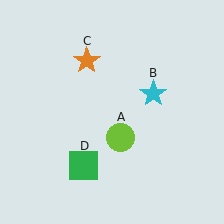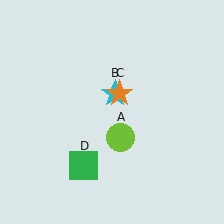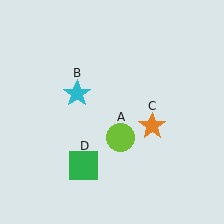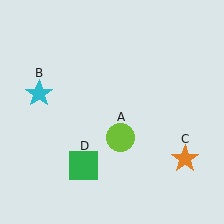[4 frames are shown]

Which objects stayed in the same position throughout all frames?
Lime circle (object A) and green square (object D) remained stationary.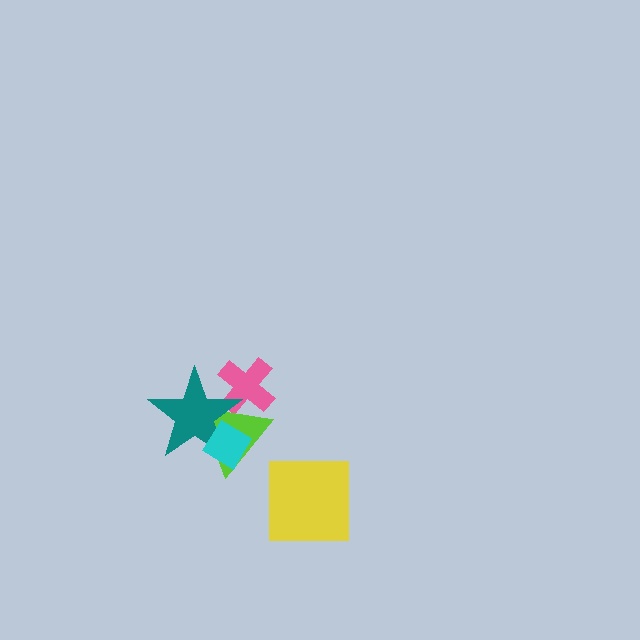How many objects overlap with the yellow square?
0 objects overlap with the yellow square.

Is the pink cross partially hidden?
Yes, it is partially covered by another shape.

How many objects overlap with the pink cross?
2 objects overlap with the pink cross.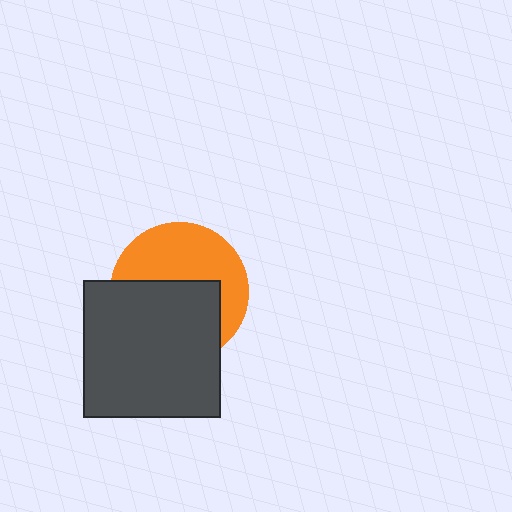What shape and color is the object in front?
The object in front is a dark gray square.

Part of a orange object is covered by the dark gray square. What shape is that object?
It is a circle.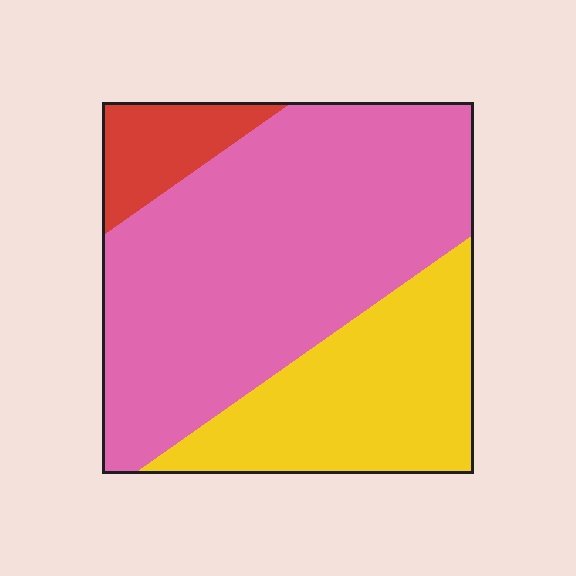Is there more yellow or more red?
Yellow.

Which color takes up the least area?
Red, at roughly 10%.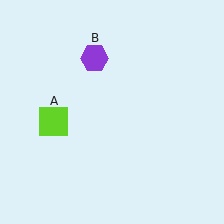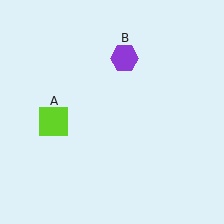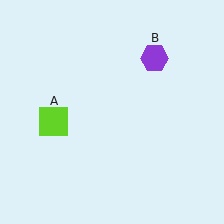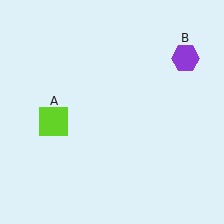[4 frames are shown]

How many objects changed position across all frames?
1 object changed position: purple hexagon (object B).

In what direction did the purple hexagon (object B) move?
The purple hexagon (object B) moved right.